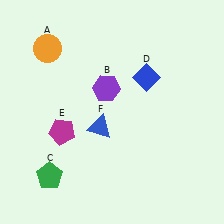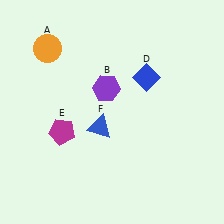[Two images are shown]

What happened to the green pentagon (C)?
The green pentagon (C) was removed in Image 2. It was in the bottom-left area of Image 1.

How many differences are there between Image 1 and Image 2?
There is 1 difference between the two images.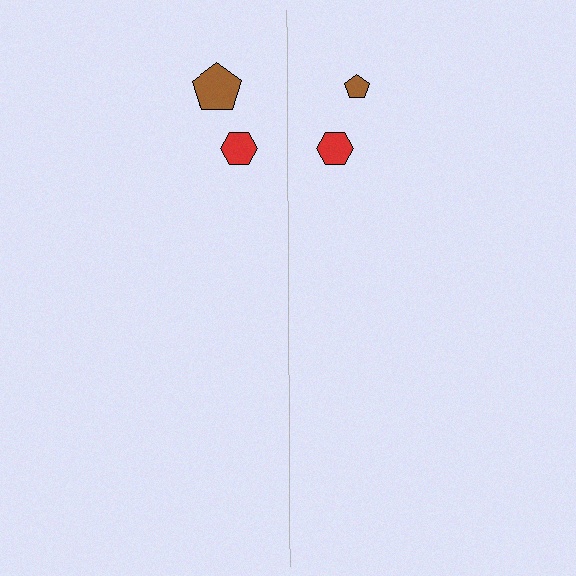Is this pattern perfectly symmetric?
No, the pattern is not perfectly symmetric. The brown pentagon on the right side has a different size than its mirror counterpart.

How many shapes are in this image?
There are 4 shapes in this image.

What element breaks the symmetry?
The brown pentagon on the right side has a different size than its mirror counterpart.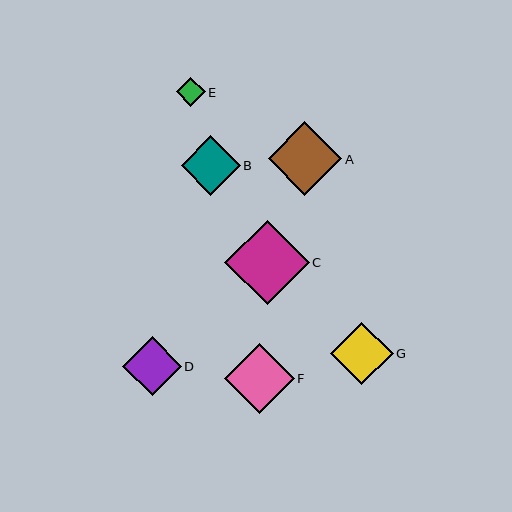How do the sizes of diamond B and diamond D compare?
Diamond B and diamond D are approximately the same size.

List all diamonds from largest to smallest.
From largest to smallest: C, A, F, G, B, D, E.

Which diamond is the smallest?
Diamond E is the smallest with a size of approximately 29 pixels.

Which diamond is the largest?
Diamond C is the largest with a size of approximately 85 pixels.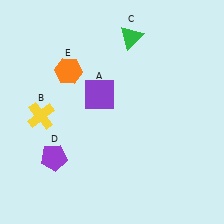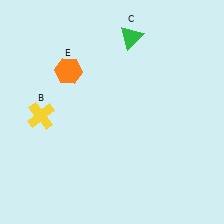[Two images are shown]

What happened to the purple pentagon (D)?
The purple pentagon (D) was removed in Image 2. It was in the bottom-left area of Image 1.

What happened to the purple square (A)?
The purple square (A) was removed in Image 2. It was in the top-left area of Image 1.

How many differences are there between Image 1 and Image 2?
There are 2 differences between the two images.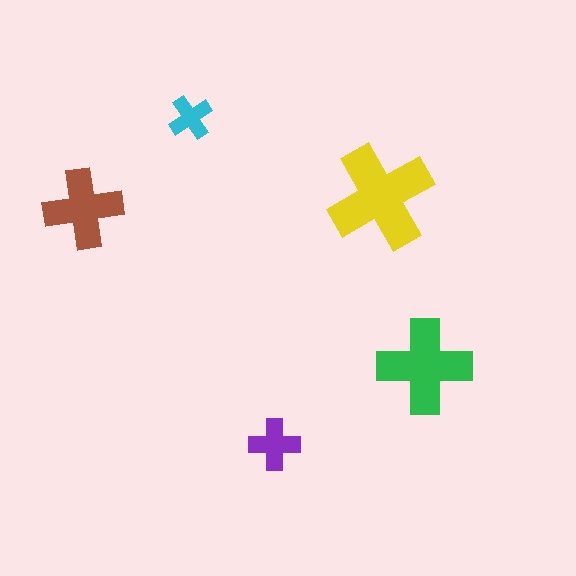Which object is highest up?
The cyan cross is topmost.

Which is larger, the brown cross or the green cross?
The green one.